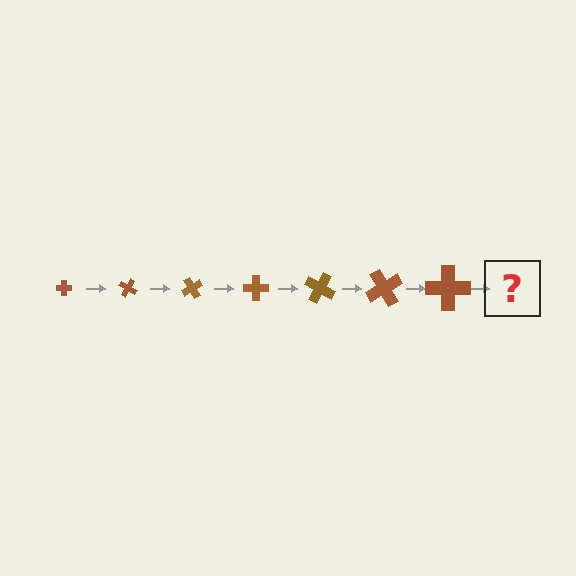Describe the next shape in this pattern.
It should be a cross, larger than the previous one and rotated 210 degrees from the start.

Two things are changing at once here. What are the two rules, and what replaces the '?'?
The two rules are that the cross grows larger each step and it rotates 30 degrees each step. The '?' should be a cross, larger than the previous one and rotated 210 degrees from the start.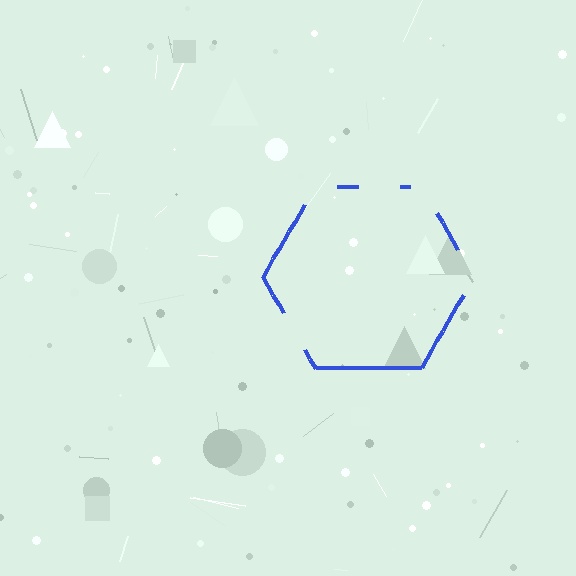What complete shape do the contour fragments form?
The contour fragments form a hexagon.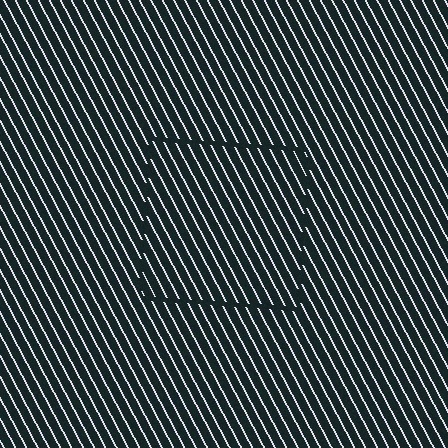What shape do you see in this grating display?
An illusory square. The interior of the shape contains the same grating, shifted by half a period — the contour is defined by the phase discontinuity where line-ends from the inner and outer gratings abut.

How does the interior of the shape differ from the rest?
The interior of the shape contains the same grating, shifted by half a period — the contour is defined by the phase discontinuity where line-ends from the inner and outer gratings abut.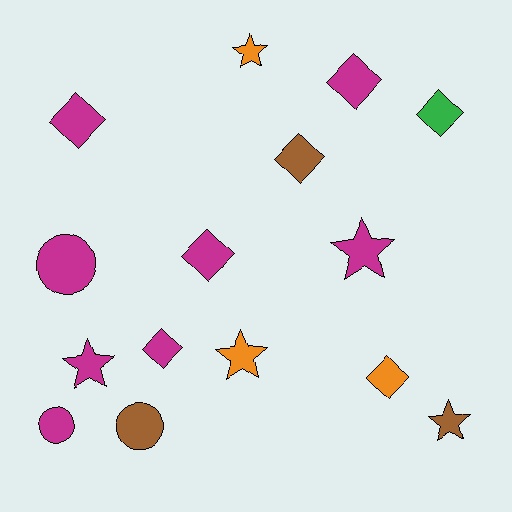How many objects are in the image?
There are 15 objects.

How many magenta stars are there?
There are 2 magenta stars.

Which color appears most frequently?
Magenta, with 8 objects.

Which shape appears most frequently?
Diamond, with 7 objects.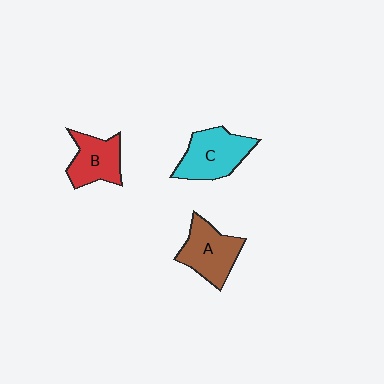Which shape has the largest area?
Shape C (cyan).